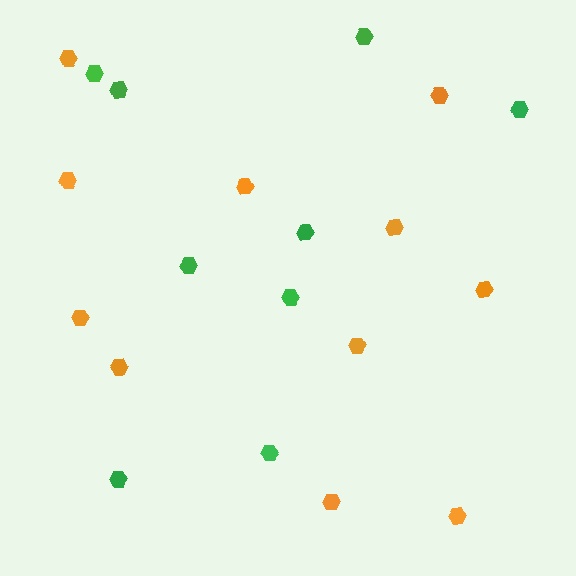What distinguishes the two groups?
There are 2 groups: one group of orange hexagons (11) and one group of green hexagons (9).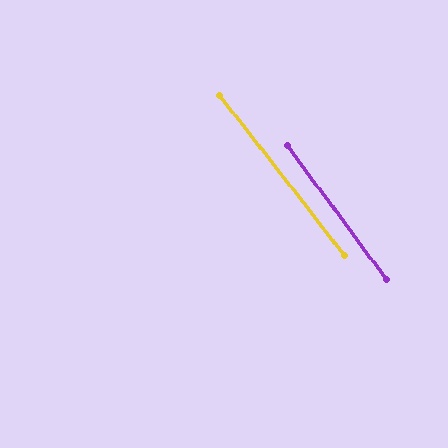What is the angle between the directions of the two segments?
Approximately 1 degree.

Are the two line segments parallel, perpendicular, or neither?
Parallel — their directions differ by only 1.4°.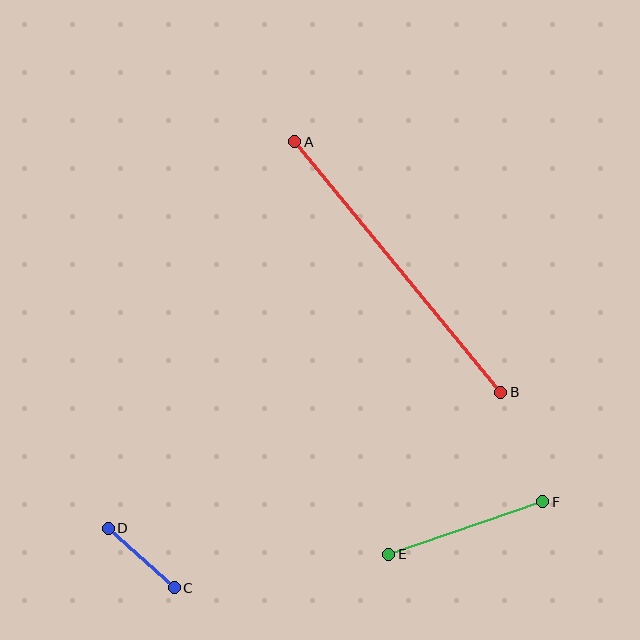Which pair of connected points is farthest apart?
Points A and B are farthest apart.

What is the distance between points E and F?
The distance is approximately 163 pixels.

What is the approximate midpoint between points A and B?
The midpoint is at approximately (398, 267) pixels.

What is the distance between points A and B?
The distance is approximately 325 pixels.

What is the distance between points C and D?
The distance is approximately 89 pixels.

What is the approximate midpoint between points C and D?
The midpoint is at approximately (141, 558) pixels.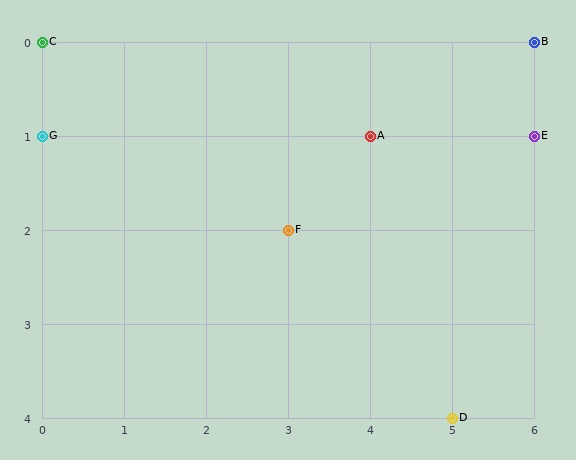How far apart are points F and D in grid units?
Points F and D are 2 columns and 2 rows apart (about 2.8 grid units diagonally).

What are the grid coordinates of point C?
Point C is at grid coordinates (0, 0).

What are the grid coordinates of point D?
Point D is at grid coordinates (5, 4).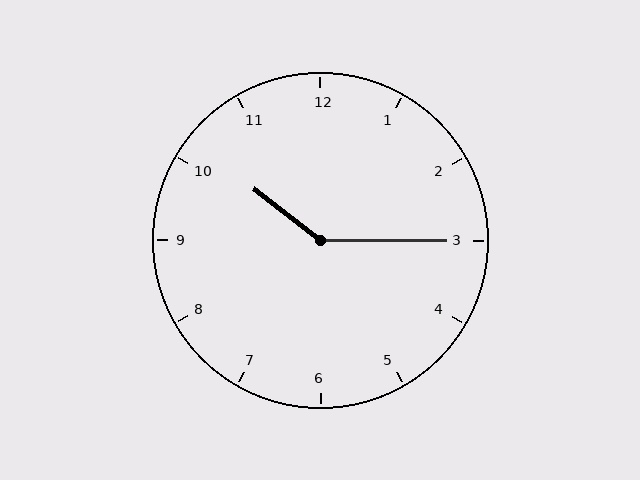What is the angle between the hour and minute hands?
Approximately 142 degrees.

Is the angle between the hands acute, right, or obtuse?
It is obtuse.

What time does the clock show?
10:15.